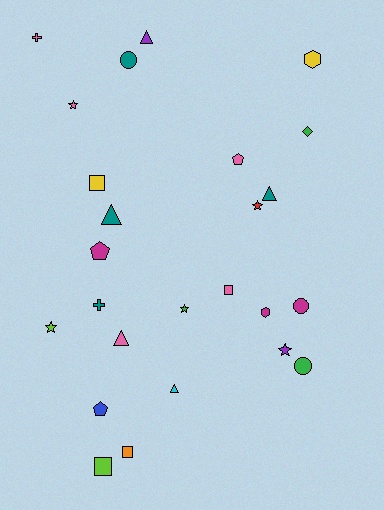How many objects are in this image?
There are 25 objects.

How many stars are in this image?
There are 5 stars.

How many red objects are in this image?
There is 1 red object.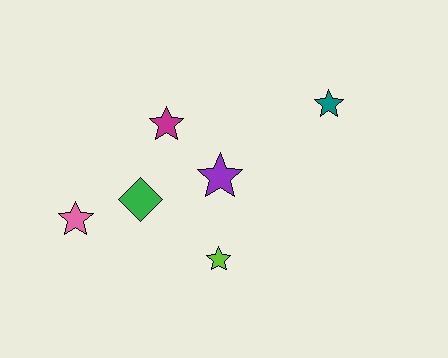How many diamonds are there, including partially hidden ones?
There is 1 diamond.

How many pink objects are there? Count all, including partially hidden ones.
There is 1 pink object.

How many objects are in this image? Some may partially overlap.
There are 6 objects.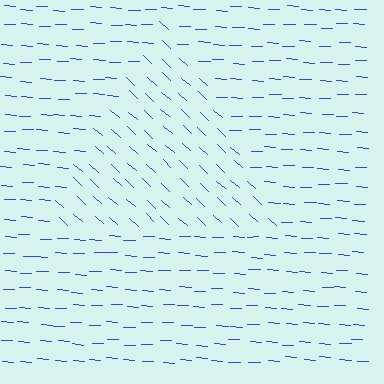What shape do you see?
I see a triangle.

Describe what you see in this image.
The image is filled with small blue line segments. A triangle region in the image has lines oriented differently from the surrounding lines, creating a visible texture boundary.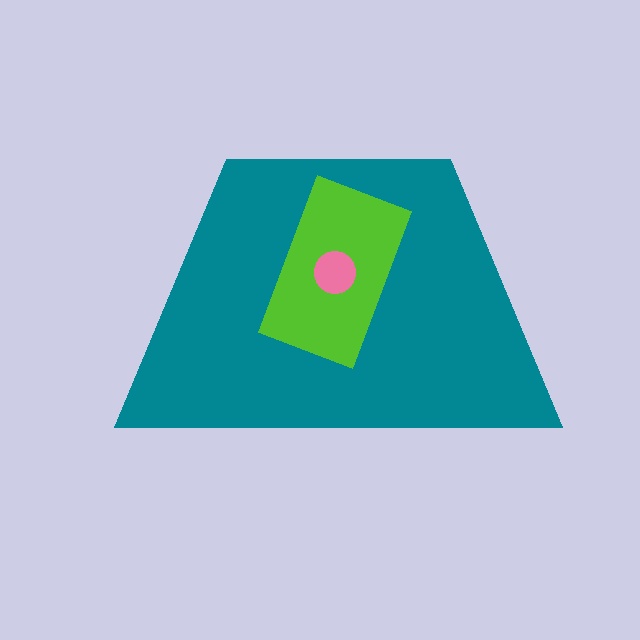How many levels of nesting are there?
3.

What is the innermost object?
The pink circle.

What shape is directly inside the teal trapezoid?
The lime rectangle.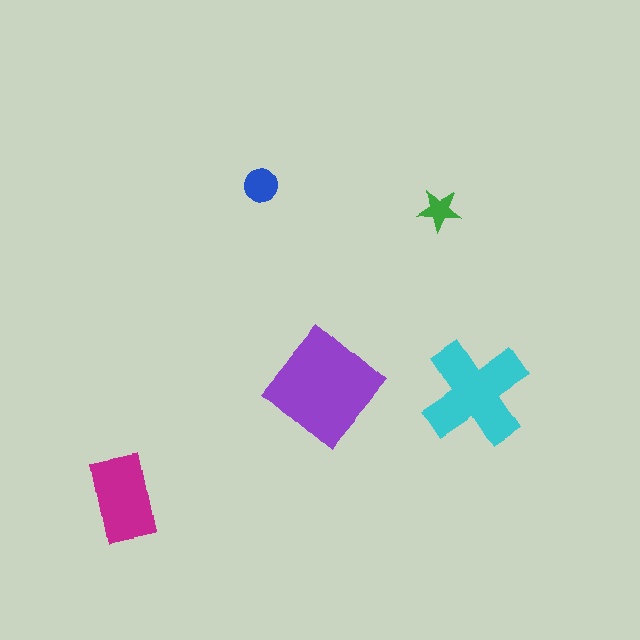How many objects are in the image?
There are 5 objects in the image.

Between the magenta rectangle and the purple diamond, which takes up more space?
The purple diamond.